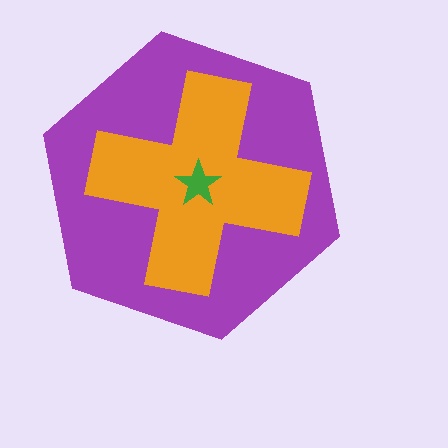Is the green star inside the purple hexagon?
Yes.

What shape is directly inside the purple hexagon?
The orange cross.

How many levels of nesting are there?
3.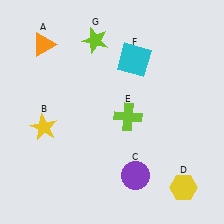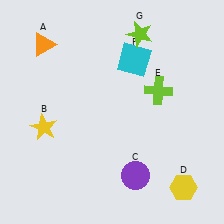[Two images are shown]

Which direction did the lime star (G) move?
The lime star (G) moved right.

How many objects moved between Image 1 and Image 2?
2 objects moved between the two images.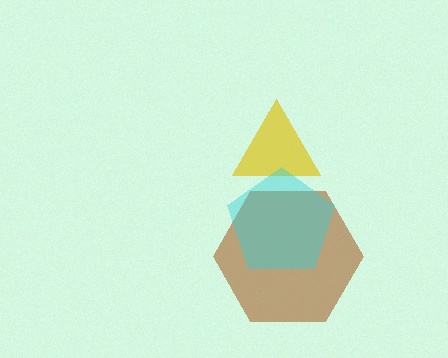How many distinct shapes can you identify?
There are 3 distinct shapes: a yellow triangle, a brown hexagon, a cyan pentagon.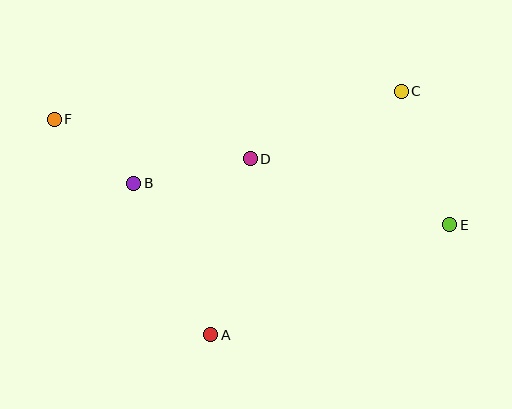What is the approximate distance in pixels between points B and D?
The distance between B and D is approximately 119 pixels.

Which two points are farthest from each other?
Points E and F are farthest from each other.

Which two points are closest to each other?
Points B and F are closest to each other.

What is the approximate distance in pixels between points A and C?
The distance between A and C is approximately 309 pixels.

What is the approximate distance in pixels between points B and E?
The distance between B and E is approximately 319 pixels.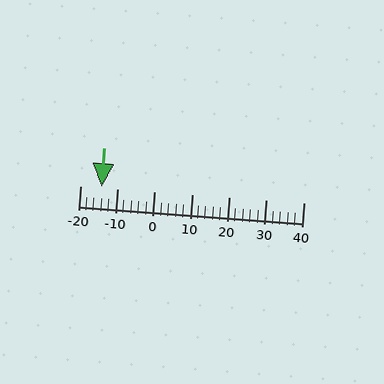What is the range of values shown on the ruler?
The ruler shows values from -20 to 40.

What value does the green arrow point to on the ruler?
The green arrow points to approximately -14.